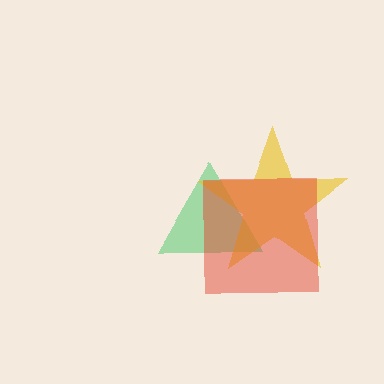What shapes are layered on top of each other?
The layered shapes are: a green triangle, a yellow star, a red square.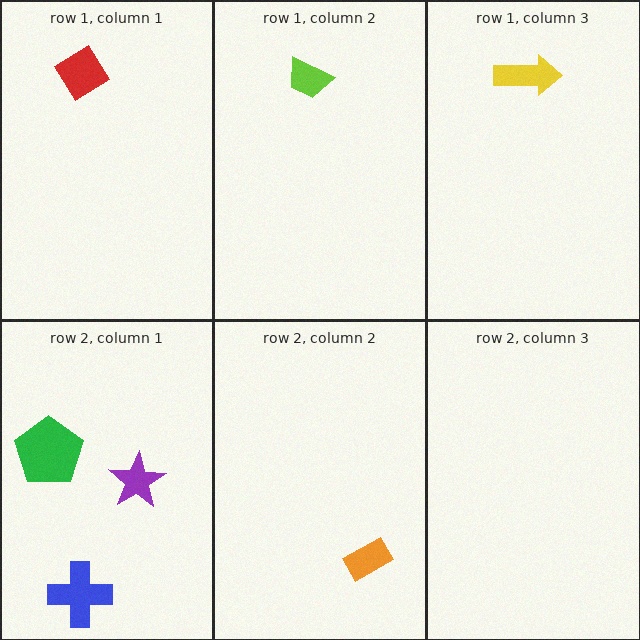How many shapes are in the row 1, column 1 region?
1.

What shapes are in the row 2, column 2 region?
The orange rectangle.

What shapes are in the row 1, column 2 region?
The lime trapezoid.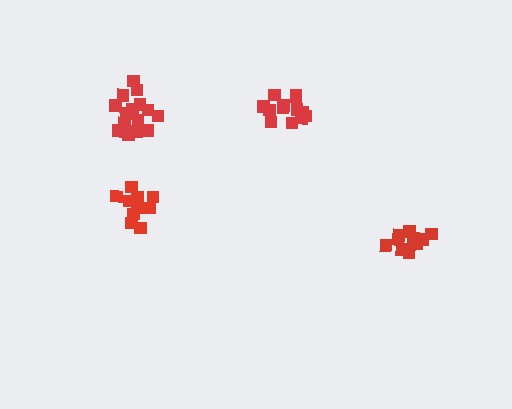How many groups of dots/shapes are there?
There are 4 groups.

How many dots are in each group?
Group 1: 15 dots, Group 2: 14 dots, Group 3: 11 dots, Group 4: 11 dots (51 total).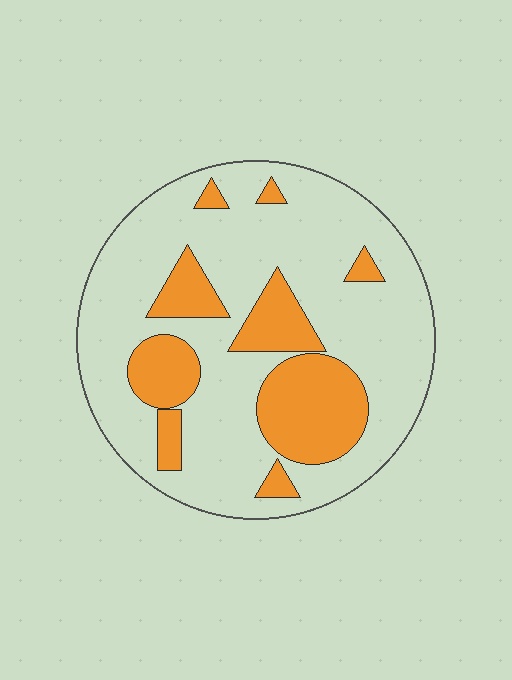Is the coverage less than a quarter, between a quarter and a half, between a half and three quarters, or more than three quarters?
Between a quarter and a half.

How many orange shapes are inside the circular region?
9.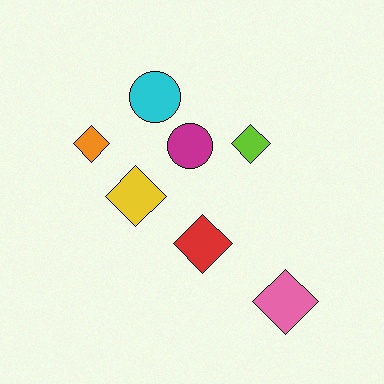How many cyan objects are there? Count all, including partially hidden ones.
There is 1 cyan object.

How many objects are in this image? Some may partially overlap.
There are 7 objects.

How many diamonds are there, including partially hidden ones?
There are 5 diamonds.